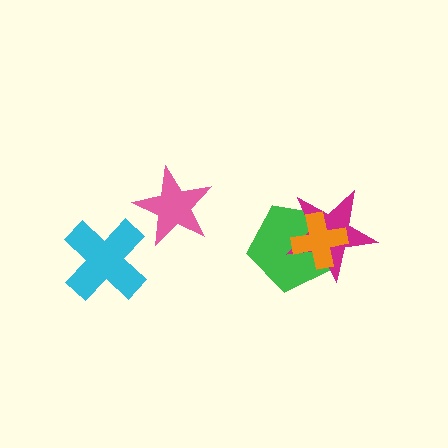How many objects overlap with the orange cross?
2 objects overlap with the orange cross.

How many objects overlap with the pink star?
0 objects overlap with the pink star.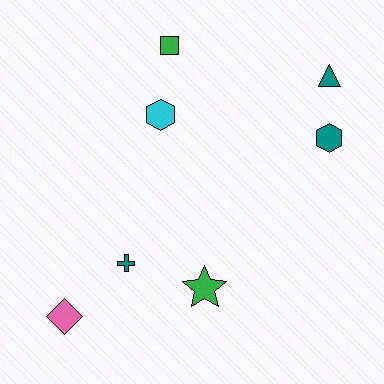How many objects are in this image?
There are 7 objects.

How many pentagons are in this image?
There are no pentagons.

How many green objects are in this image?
There are 2 green objects.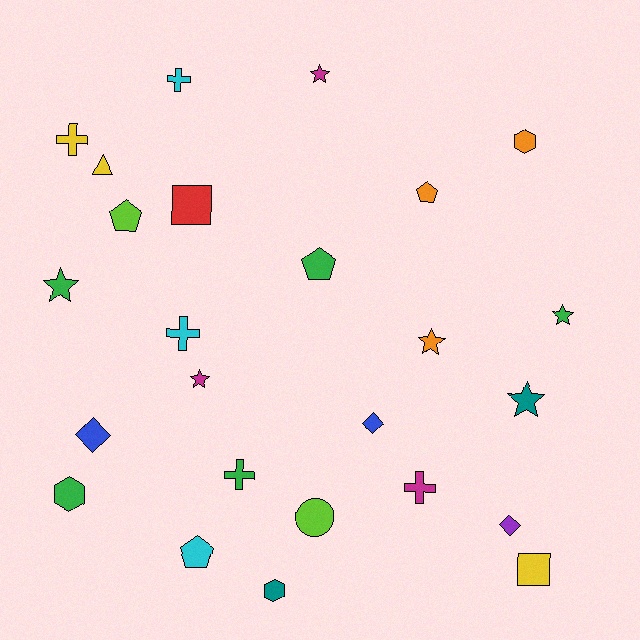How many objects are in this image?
There are 25 objects.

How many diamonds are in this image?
There are 3 diamonds.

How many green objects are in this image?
There are 5 green objects.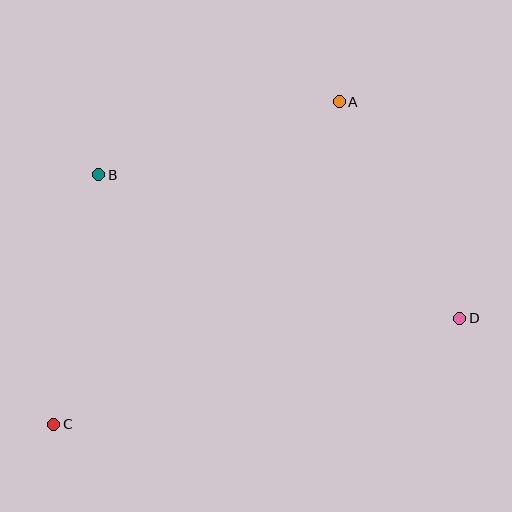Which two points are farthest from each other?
Points A and C are farthest from each other.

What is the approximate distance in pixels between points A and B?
The distance between A and B is approximately 251 pixels.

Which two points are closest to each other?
Points A and D are closest to each other.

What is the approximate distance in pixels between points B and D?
The distance between B and D is approximately 388 pixels.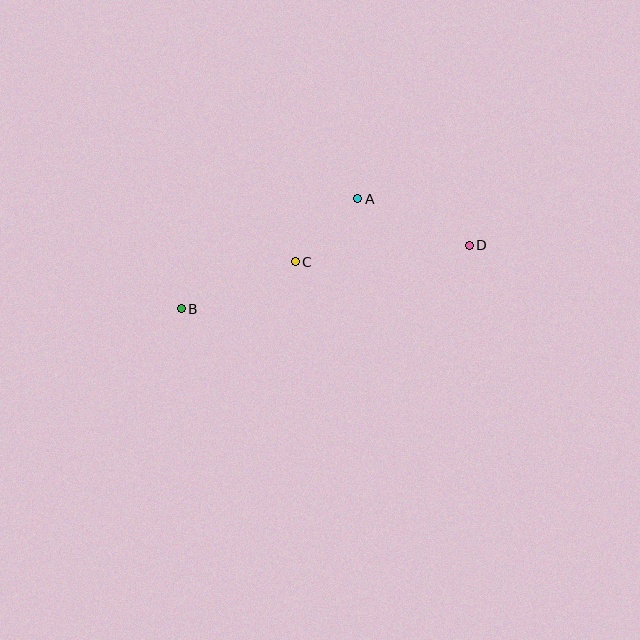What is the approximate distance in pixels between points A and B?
The distance between A and B is approximately 208 pixels.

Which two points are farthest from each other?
Points B and D are farthest from each other.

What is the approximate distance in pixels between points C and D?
The distance between C and D is approximately 175 pixels.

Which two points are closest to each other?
Points A and C are closest to each other.